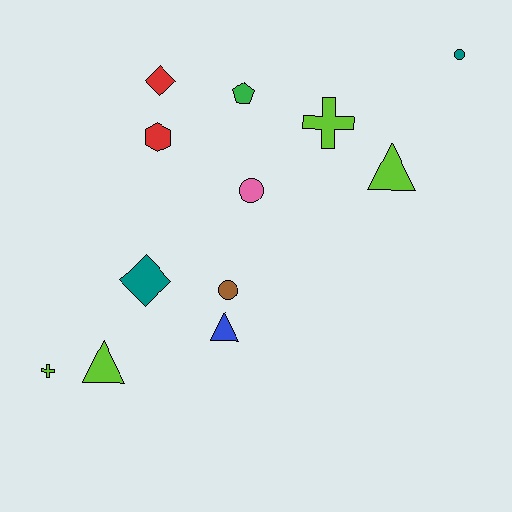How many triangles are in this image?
There are 3 triangles.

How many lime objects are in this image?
There are 4 lime objects.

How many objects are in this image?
There are 12 objects.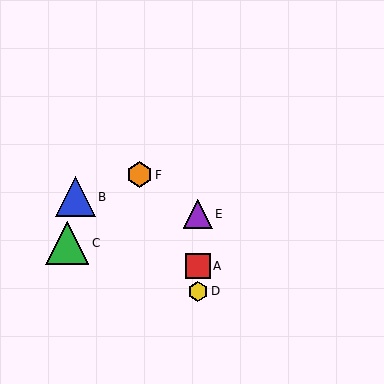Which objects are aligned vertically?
Objects A, D, E are aligned vertically.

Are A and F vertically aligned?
No, A is at x≈198 and F is at x≈140.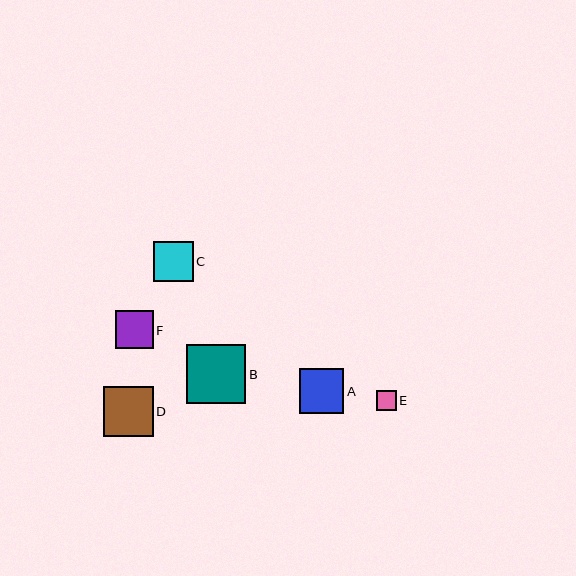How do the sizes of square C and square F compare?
Square C and square F are approximately the same size.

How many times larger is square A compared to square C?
Square A is approximately 1.1 times the size of square C.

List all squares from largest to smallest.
From largest to smallest: B, D, A, C, F, E.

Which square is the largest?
Square B is the largest with a size of approximately 60 pixels.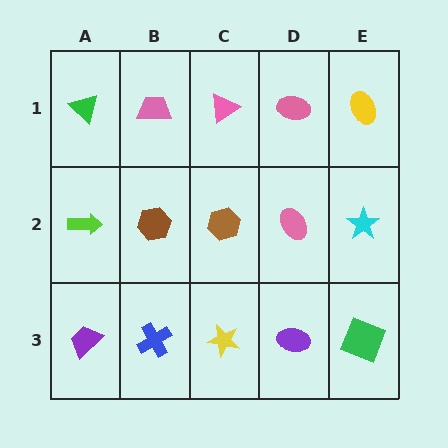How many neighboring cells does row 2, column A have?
3.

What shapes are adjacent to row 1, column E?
A cyan star (row 2, column E), a pink ellipse (row 1, column D).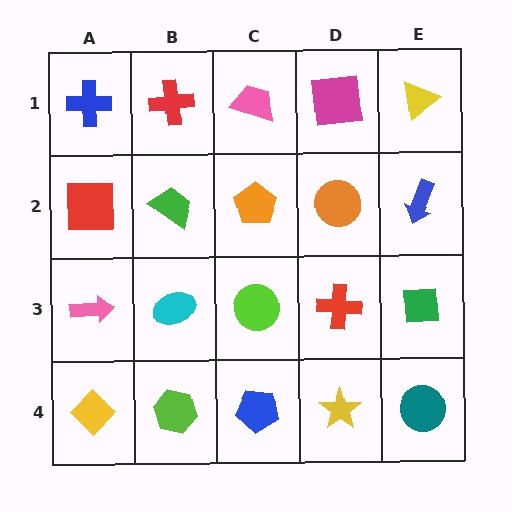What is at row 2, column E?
A blue arrow.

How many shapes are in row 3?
5 shapes.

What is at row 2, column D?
An orange circle.